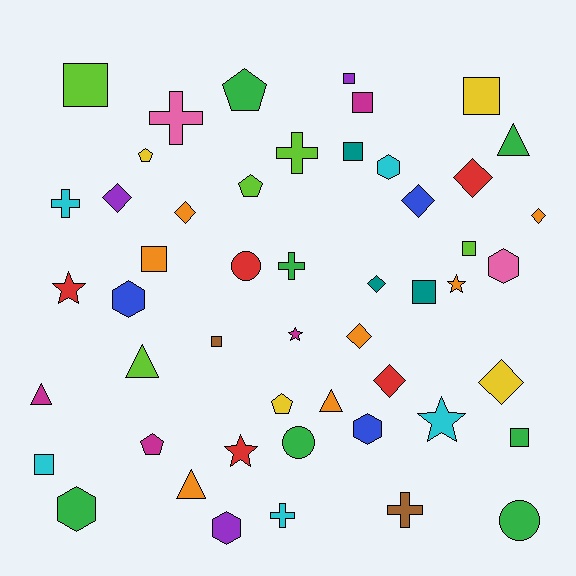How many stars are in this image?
There are 5 stars.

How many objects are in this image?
There are 50 objects.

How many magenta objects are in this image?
There are 4 magenta objects.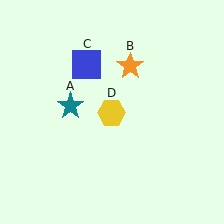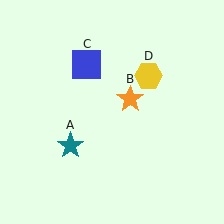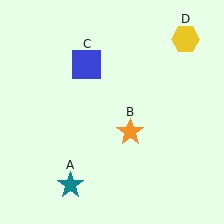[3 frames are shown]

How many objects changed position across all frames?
3 objects changed position: teal star (object A), orange star (object B), yellow hexagon (object D).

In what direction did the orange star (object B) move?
The orange star (object B) moved down.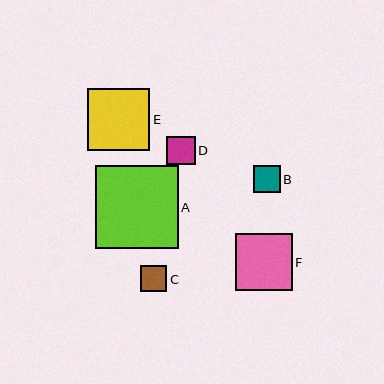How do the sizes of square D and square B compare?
Square D and square B are approximately the same size.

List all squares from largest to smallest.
From largest to smallest: A, E, F, D, B, C.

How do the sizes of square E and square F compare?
Square E and square F are approximately the same size.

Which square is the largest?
Square A is the largest with a size of approximately 83 pixels.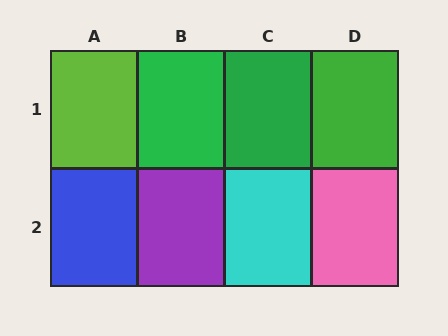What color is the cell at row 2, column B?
Purple.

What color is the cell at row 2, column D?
Pink.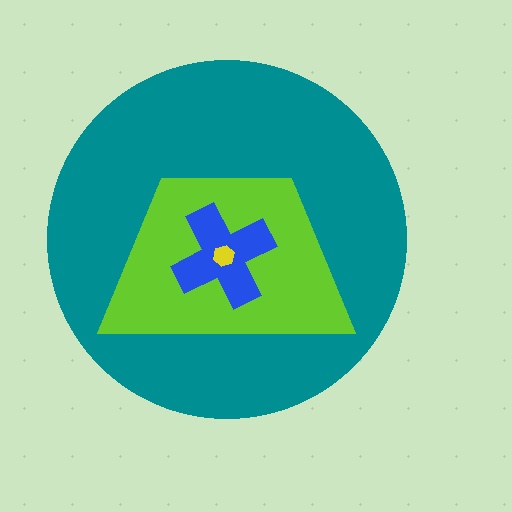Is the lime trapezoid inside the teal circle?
Yes.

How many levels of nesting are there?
4.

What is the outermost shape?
The teal circle.